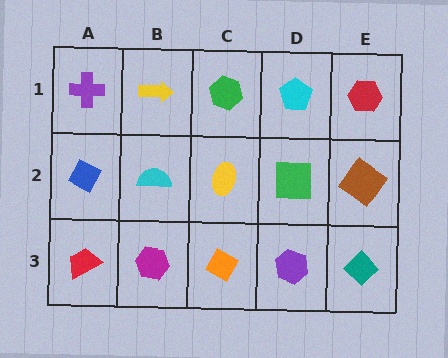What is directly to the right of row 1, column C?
A cyan pentagon.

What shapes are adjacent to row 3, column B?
A cyan semicircle (row 2, column B), a red trapezoid (row 3, column A), an orange diamond (row 3, column C).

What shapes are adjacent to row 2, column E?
A red hexagon (row 1, column E), a teal diamond (row 3, column E), a green square (row 2, column D).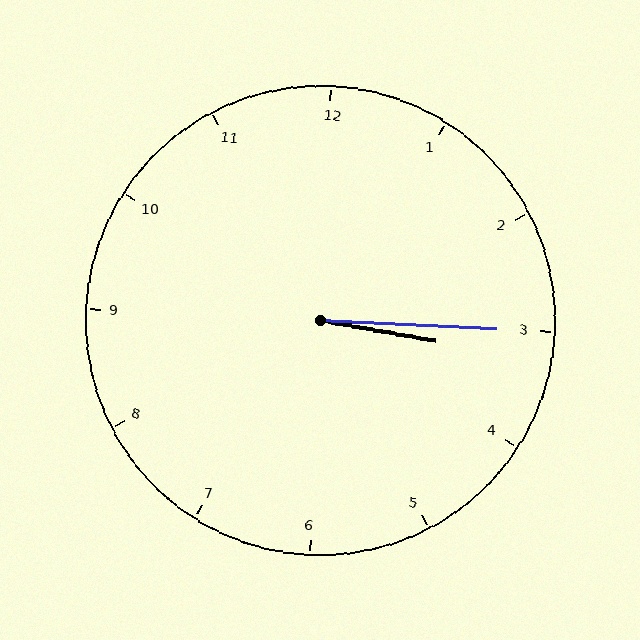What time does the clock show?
3:15.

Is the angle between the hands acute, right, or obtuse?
It is acute.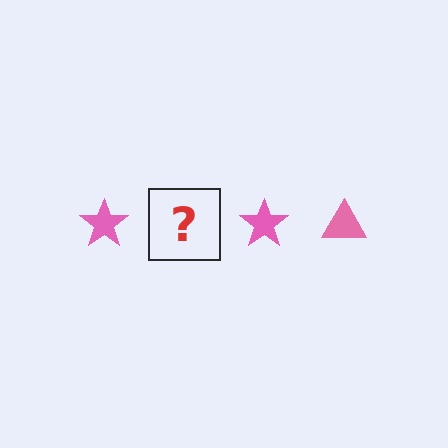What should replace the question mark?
The question mark should be replaced with a pink triangle.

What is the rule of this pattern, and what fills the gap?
The rule is that the pattern cycles through star, triangle shapes in pink. The gap should be filled with a pink triangle.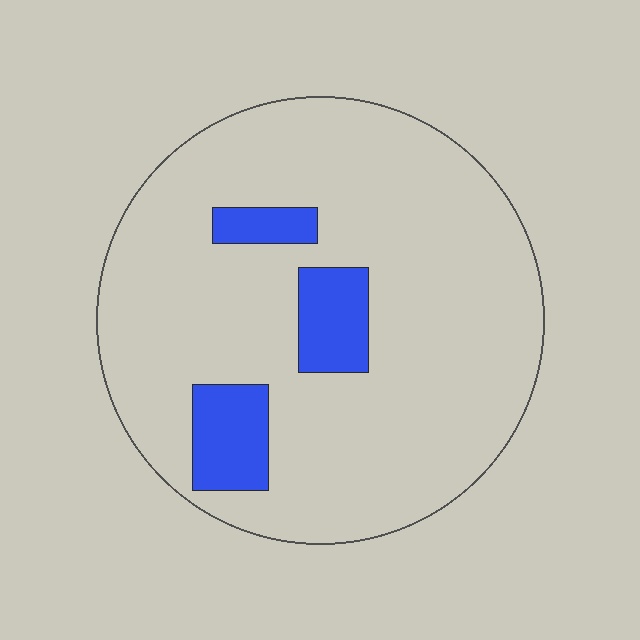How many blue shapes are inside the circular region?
3.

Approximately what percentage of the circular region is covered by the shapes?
Approximately 10%.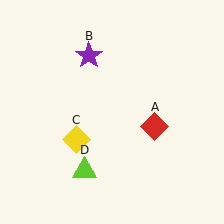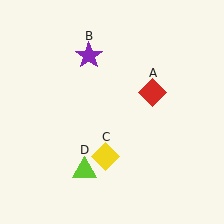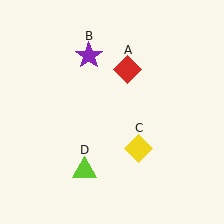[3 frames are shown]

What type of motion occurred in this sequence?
The red diamond (object A), yellow diamond (object C) rotated counterclockwise around the center of the scene.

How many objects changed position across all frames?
2 objects changed position: red diamond (object A), yellow diamond (object C).